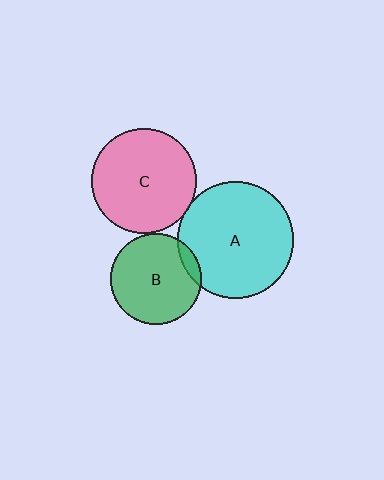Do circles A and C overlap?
Yes.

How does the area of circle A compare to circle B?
Approximately 1.7 times.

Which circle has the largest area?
Circle A (cyan).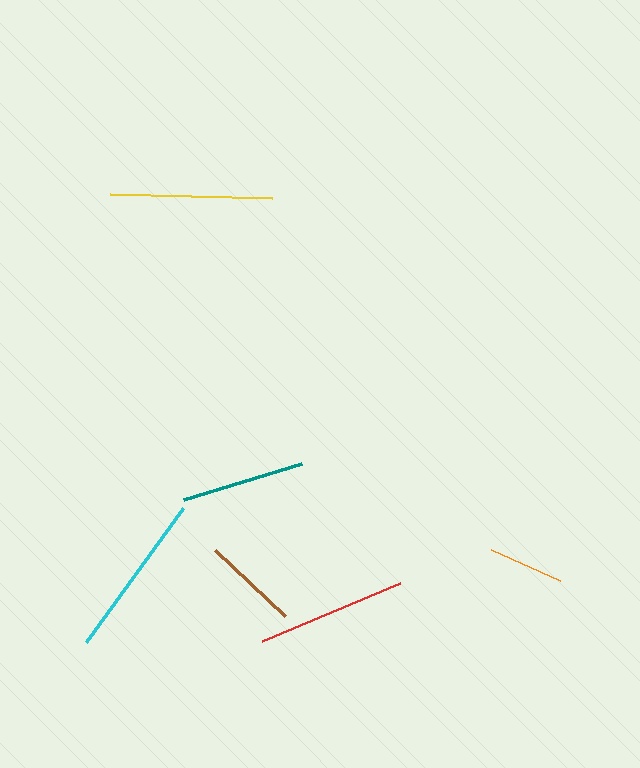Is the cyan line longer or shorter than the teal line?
The cyan line is longer than the teal line.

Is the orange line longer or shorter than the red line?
The red line is longer than the orange line.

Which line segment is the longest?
The cyan line is the longest at approximately 165 pixels.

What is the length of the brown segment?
The brown segment is approximately 97 pixels long.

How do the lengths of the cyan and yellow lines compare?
The cyan and yellow lines are approximately the same length.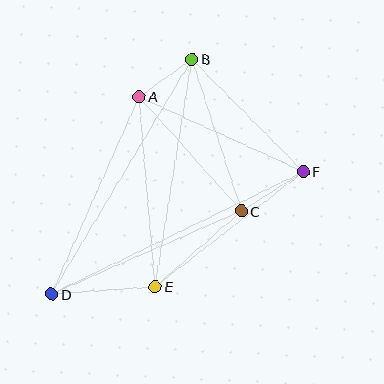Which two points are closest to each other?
Points A and B are closest to each other.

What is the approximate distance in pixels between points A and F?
The distance between A and F is approximately 181 pixels.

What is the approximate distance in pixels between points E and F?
The distance between E and F is approximately 188 pixels.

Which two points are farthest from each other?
Points D and F are farthest from each other.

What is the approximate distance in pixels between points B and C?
The distance between B and C is approximately 160 pixels.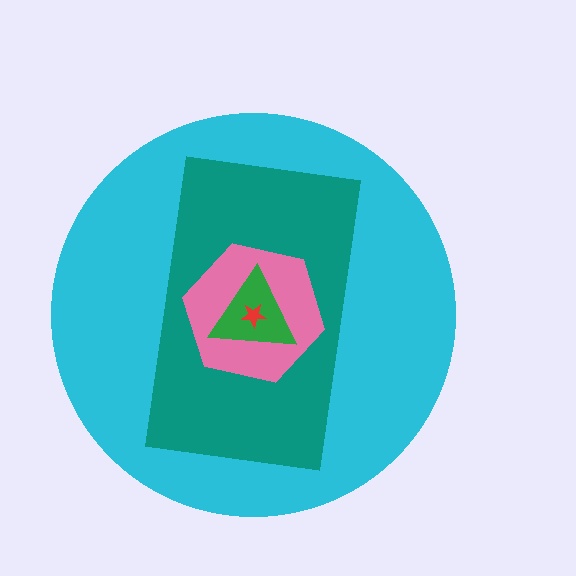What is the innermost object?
The red star.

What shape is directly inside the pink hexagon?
The green triangle.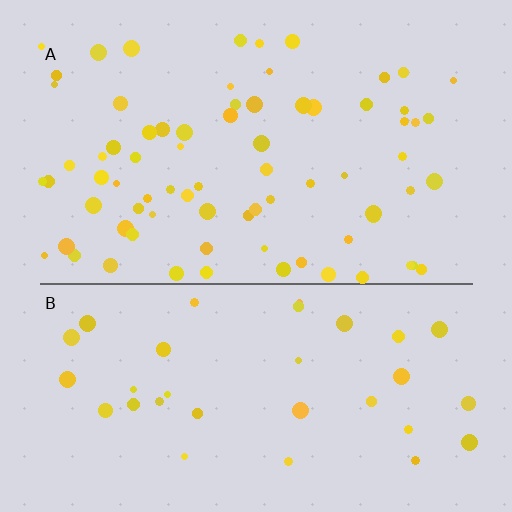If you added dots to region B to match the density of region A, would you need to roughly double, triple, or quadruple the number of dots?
Approximately double.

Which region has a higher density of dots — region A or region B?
A (the top).